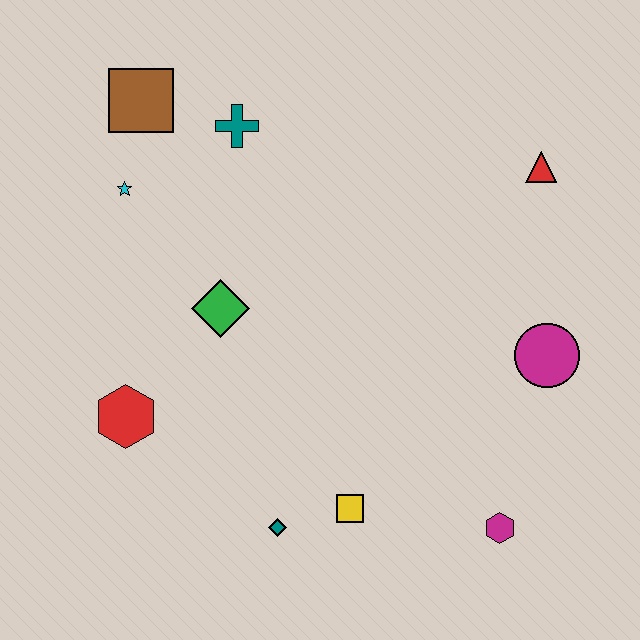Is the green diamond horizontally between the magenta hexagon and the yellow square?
No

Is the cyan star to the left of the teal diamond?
Yes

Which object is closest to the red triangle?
The magenta circle is closest to the red triangle.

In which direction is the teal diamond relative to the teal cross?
The teal diamond is below the teal cross.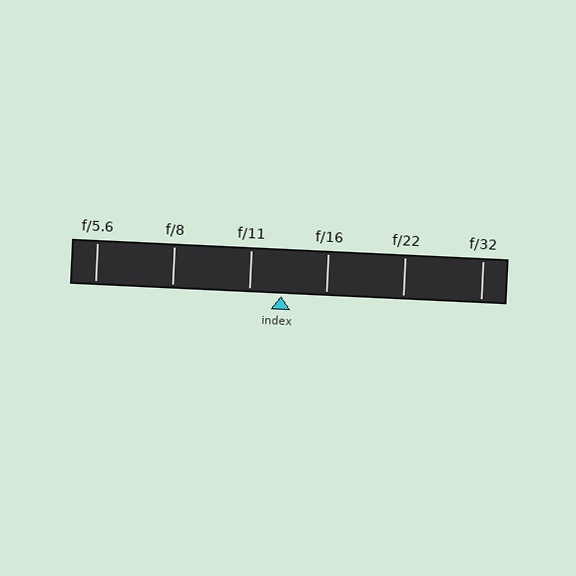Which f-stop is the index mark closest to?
The index mark is closest to f/11.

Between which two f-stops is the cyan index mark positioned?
The index mark is between f/11 and f/16.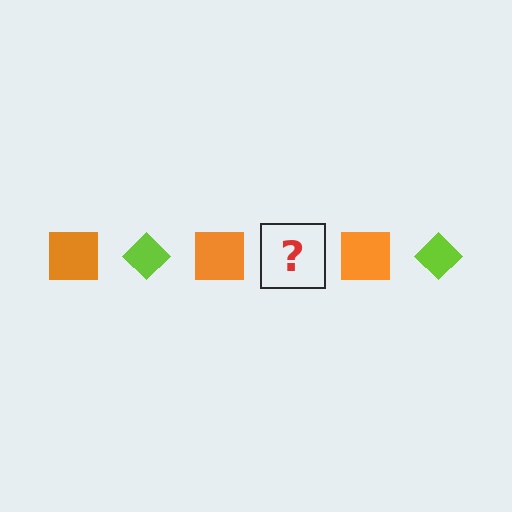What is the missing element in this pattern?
The missing element is a lime diamond.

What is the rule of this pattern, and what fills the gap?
The rule is that the pattern alternates between orange square and lime diamond. The gap should be filled with a lime diamond.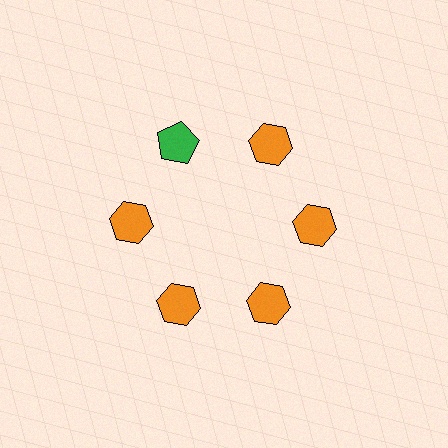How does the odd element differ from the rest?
It differs in both color (green instead of orange) and shape (pentagon instead of hexagon).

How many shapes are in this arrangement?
There are 6 shapes arranged in a ring pattern.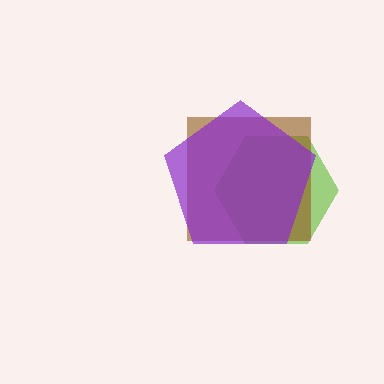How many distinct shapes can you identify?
There are 3 distinct shapes: a lime hexagon, a brown square, a purple pentagon.